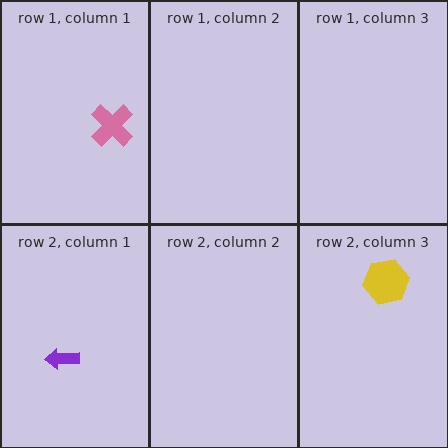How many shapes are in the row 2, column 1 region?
1.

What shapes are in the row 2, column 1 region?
The purple arrow.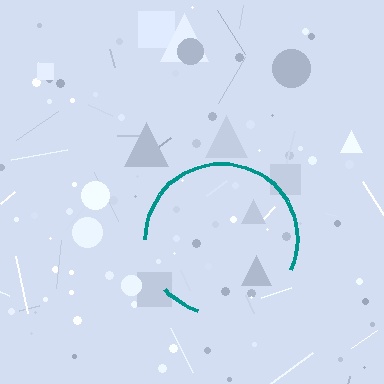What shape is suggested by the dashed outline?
The dashed outline suggests a circle.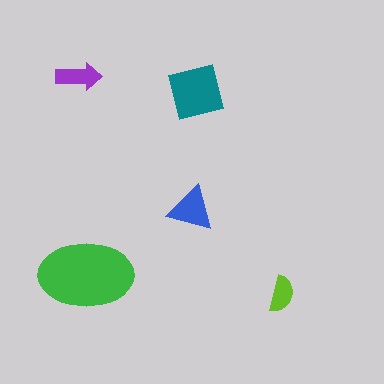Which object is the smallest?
The lime semicircle.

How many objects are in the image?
There are 5 objects in the image.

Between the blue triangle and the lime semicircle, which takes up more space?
The blue triangle.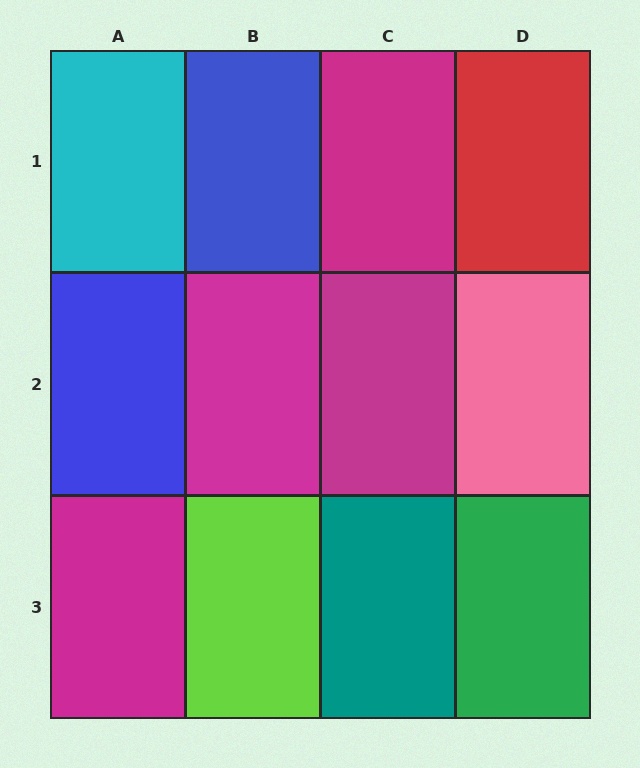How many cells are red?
1 cell is red.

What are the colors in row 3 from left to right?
Magenta, lime, teal, green.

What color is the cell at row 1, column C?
Magenta.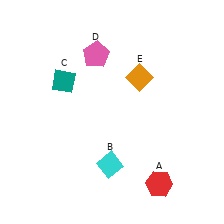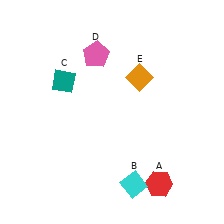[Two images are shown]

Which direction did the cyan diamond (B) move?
The cyan diamond (B) moved right.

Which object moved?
The cyan diamond (B) moved right.